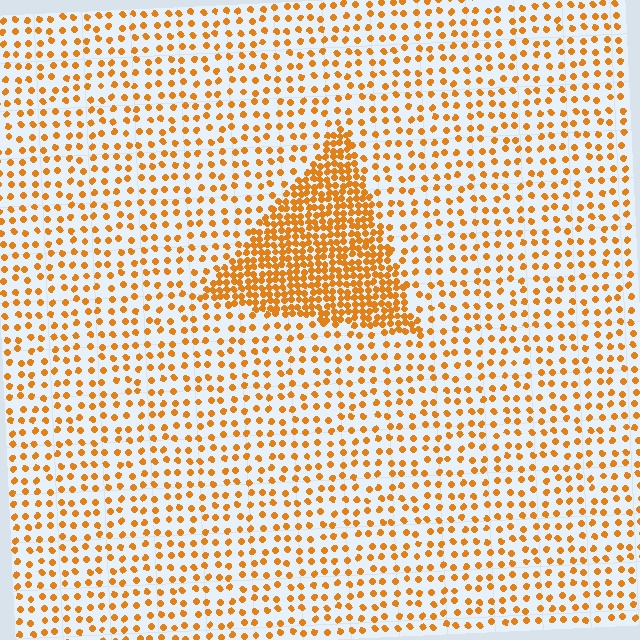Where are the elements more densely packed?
The elements are more densely packed inside the triangle boundary.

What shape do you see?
I see a triangle.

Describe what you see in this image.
The image contains small orange elements arranged at two different densities. A triangle-shaped region is visible where the elements are more densely packed than the surrounding area.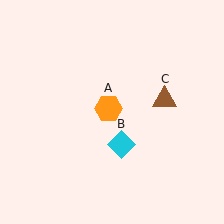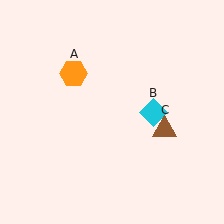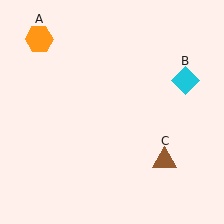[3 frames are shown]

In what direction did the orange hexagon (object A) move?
The orange hexagon (object A) moved up and to the left.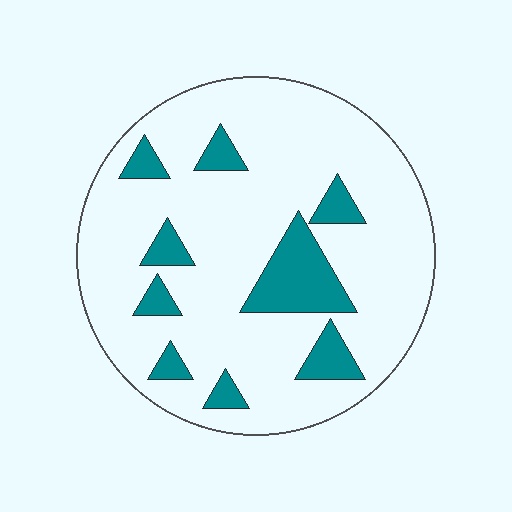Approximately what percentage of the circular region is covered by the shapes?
Approximately 15%.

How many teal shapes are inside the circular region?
9.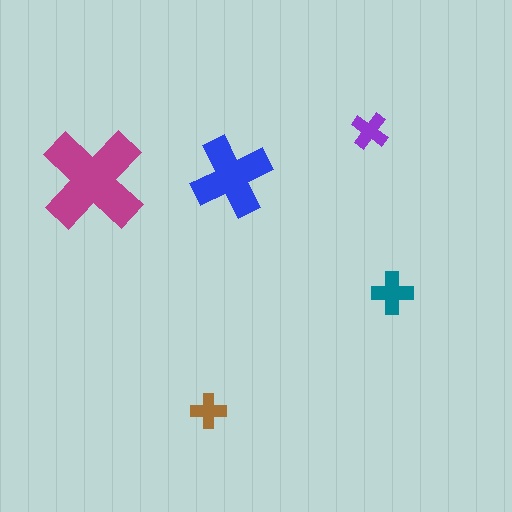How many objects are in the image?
There are 5 objects in the image.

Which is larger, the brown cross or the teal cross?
The teal one.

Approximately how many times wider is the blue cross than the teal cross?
About 2 times wider.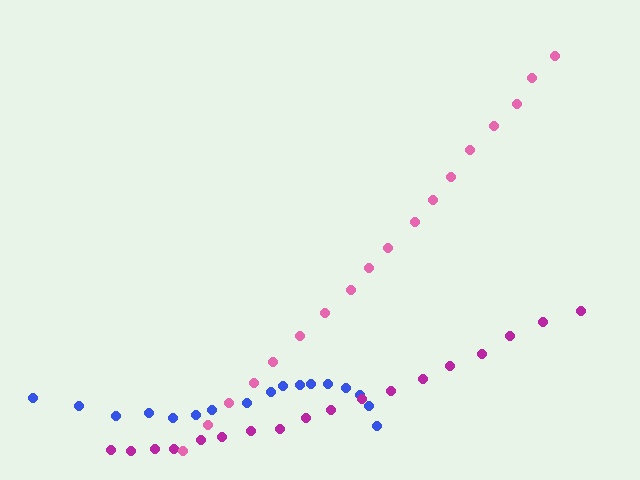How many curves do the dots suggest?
There are 3 distinct paths.